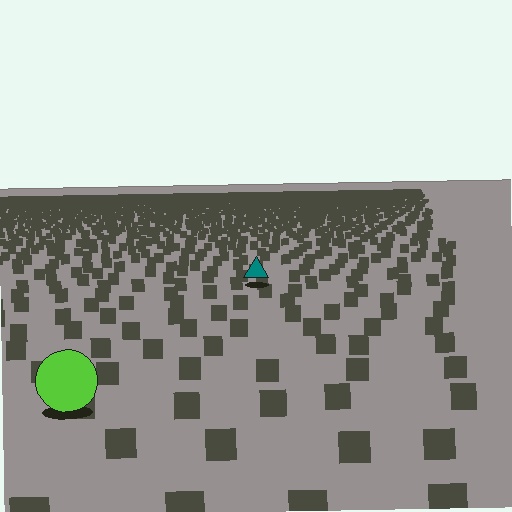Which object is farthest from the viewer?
The teal triangle is farthest from the viewer. It appears smaller and the ground texture around it is denser.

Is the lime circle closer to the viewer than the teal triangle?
Yes. The lime circle is closer — you can tell from the texture gradient: the ground texture is coarser near it.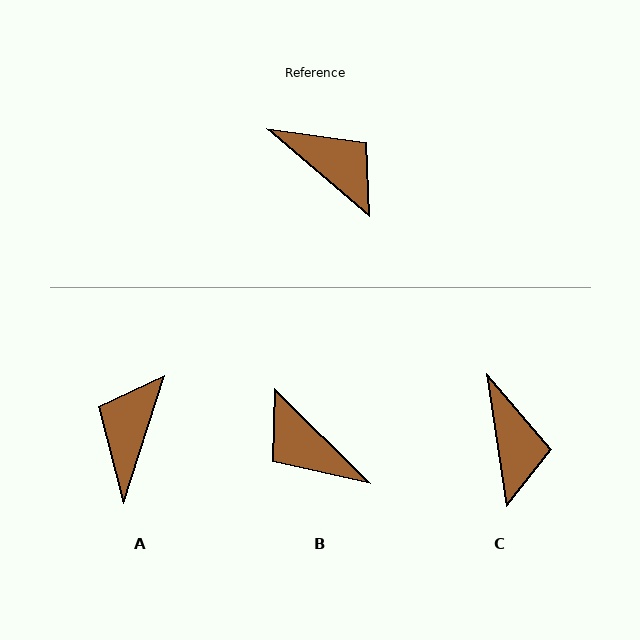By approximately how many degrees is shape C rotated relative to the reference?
Approximately 41 degrees clockwise.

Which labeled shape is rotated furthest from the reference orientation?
B, about 176 degrees away.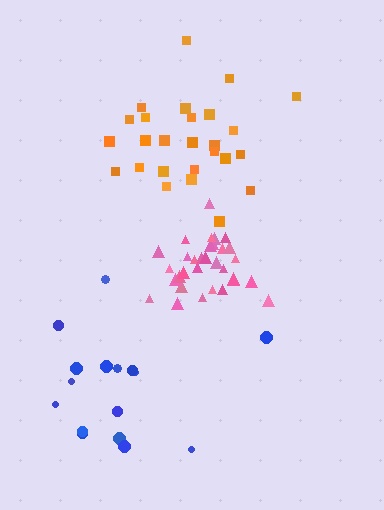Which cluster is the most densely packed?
Pink.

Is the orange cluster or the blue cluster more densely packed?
Orange.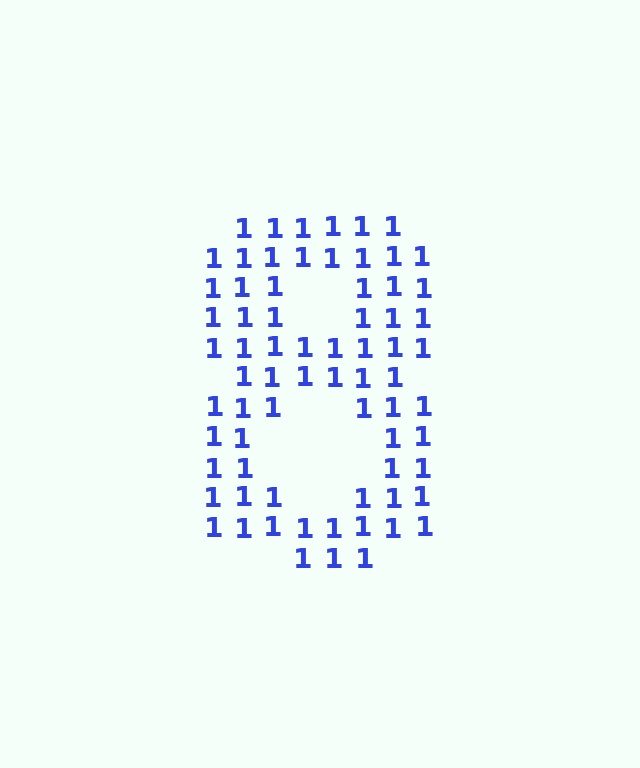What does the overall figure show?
The overall figure shows the digit 8.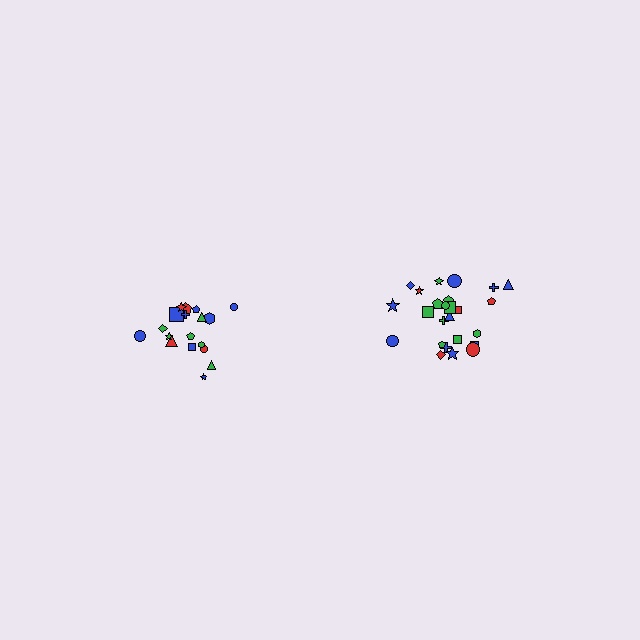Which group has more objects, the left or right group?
The right group.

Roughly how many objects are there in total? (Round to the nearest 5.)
Roughly 45 objects in total.